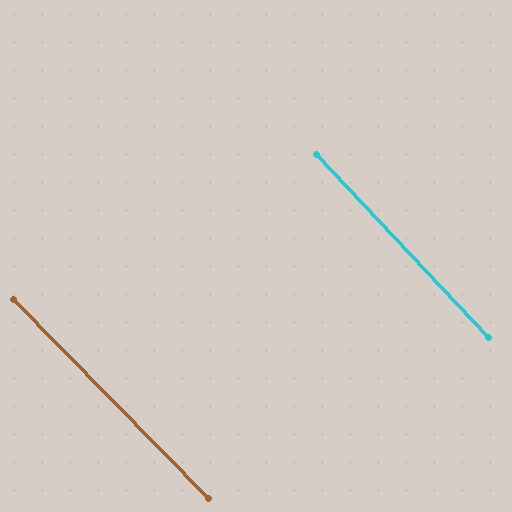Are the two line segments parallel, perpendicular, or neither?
Parallel — their directions differ by only 1.2°.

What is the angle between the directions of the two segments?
Approximately 1 degree.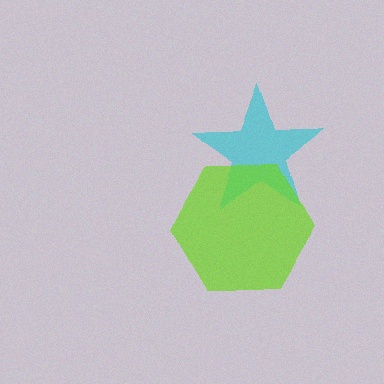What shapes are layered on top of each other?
The layered shapes are: a cyan star, a lime hexagon.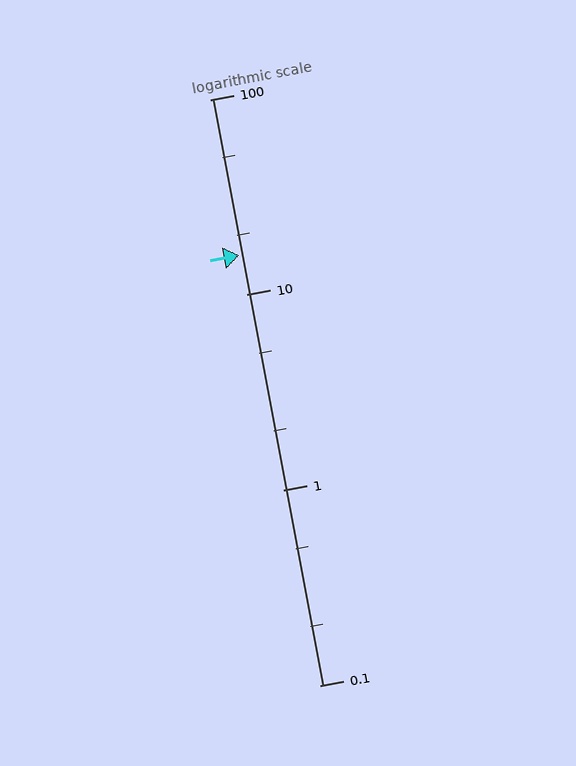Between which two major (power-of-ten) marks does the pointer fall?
The pointer is between 10 and 100.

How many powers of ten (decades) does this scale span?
The scale spans 3 decades, from 0.1 to 100.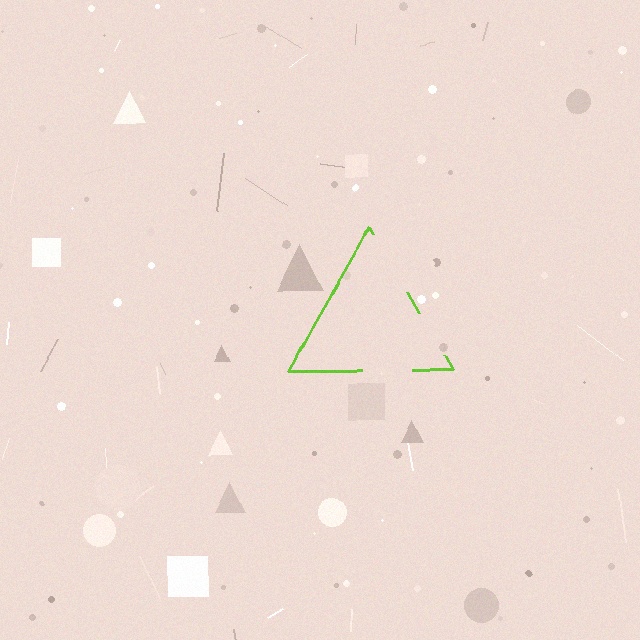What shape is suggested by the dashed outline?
The dashed outline suggests a triangle.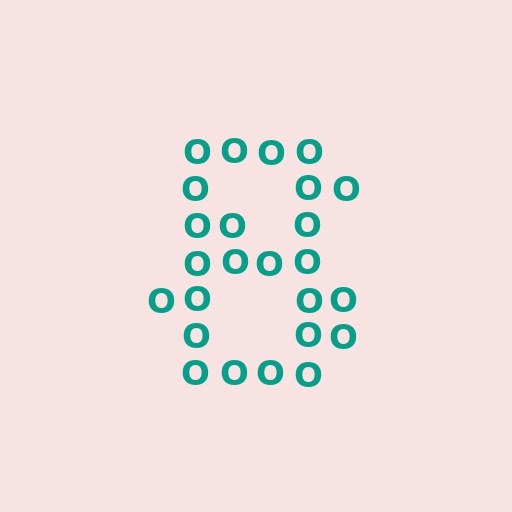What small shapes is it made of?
It is made of small letter O's.